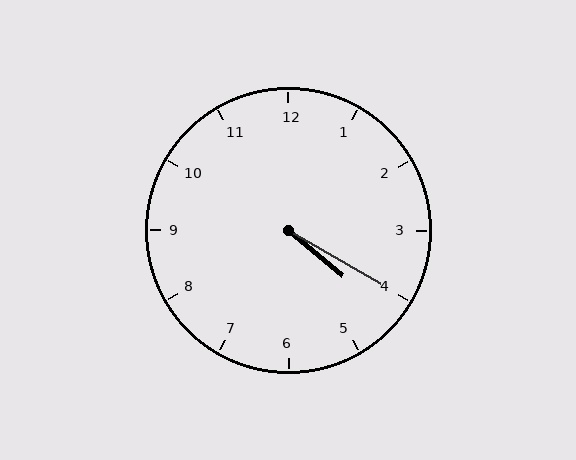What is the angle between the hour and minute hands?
Approximately 10 degrees.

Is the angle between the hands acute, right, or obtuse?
It is acute.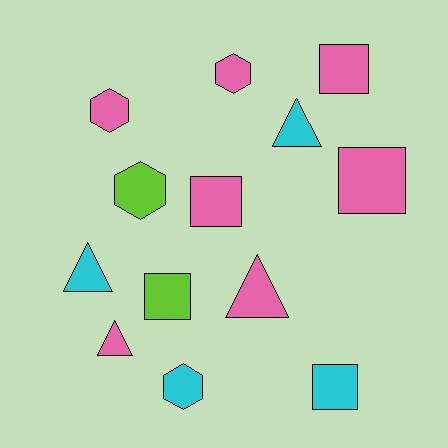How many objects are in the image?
There are 13 objects.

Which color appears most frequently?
Pink, with 7 objects.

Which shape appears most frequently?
Square, with 5 objects.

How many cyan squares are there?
There is 1 cyan square.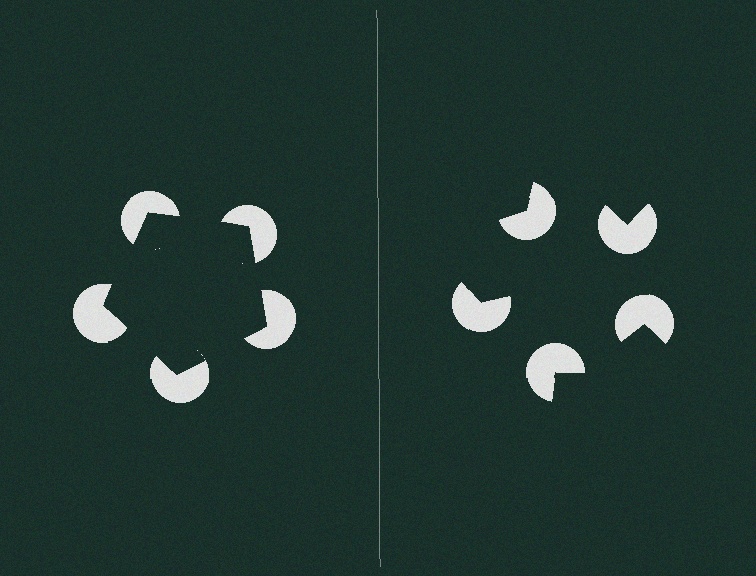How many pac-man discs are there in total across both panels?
10 — 5 on each side.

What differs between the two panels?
The pac-man discs are positioned identically on both sides; only the wedge orientations differ. On the left they align to a pentagon; on the right they are misaligned.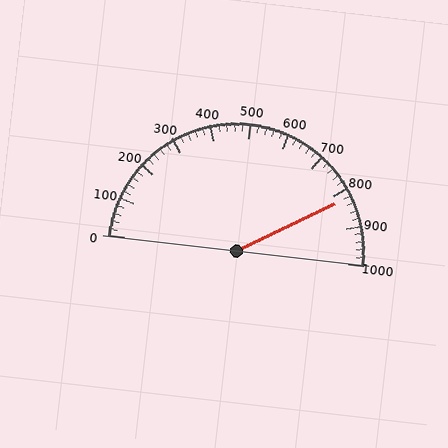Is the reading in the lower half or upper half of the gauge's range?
The reading is in the upper half of the range (0 to 1000).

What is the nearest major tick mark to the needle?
The nearest major tick mark is 800.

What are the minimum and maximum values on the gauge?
The gauge ranges from 0 to 1000.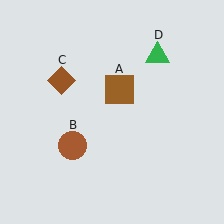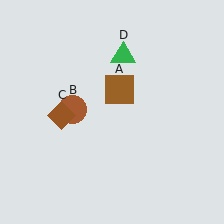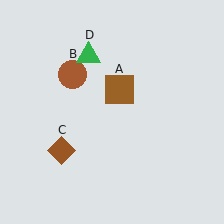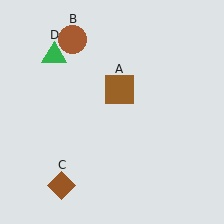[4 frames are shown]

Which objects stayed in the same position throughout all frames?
Brown square (object A) remained stationary.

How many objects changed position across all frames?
3 objects changed position: brown circle (object B), brown diamond (object C), green triangle (object D).